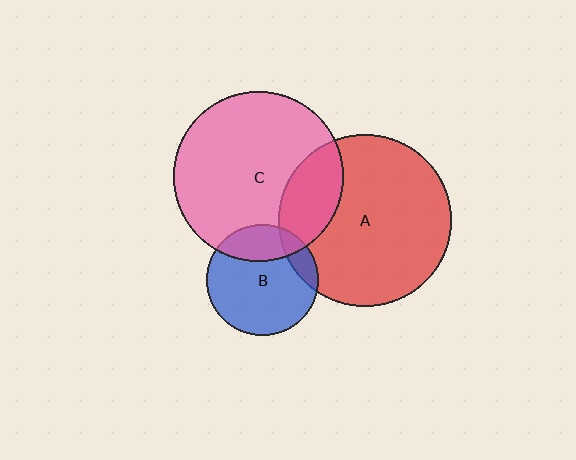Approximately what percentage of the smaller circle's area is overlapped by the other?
Approximately 25%.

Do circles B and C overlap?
Yes.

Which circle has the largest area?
Circle A (red).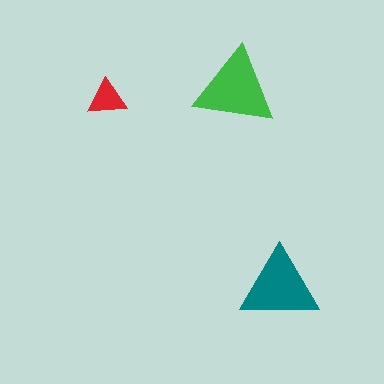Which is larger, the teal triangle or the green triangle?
The green one.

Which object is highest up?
The green triangle is topmost.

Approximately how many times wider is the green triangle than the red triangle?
About 2 times wider.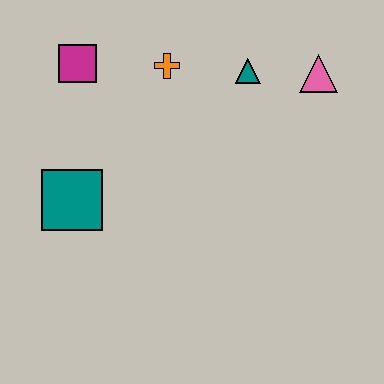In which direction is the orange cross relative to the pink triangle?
The orange cross is to the left of the pink triangle.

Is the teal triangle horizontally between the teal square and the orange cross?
No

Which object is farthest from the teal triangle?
The teal square is farthest from the teal triangle.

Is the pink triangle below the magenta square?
Yes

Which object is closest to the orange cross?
The teal triangle is closest to the orange cross.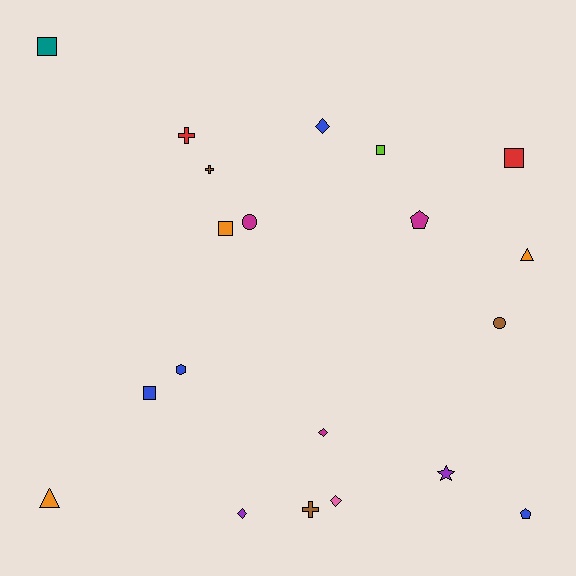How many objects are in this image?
There are 20 objects.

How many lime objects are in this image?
There is 1 lime object.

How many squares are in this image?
There are 5 squares.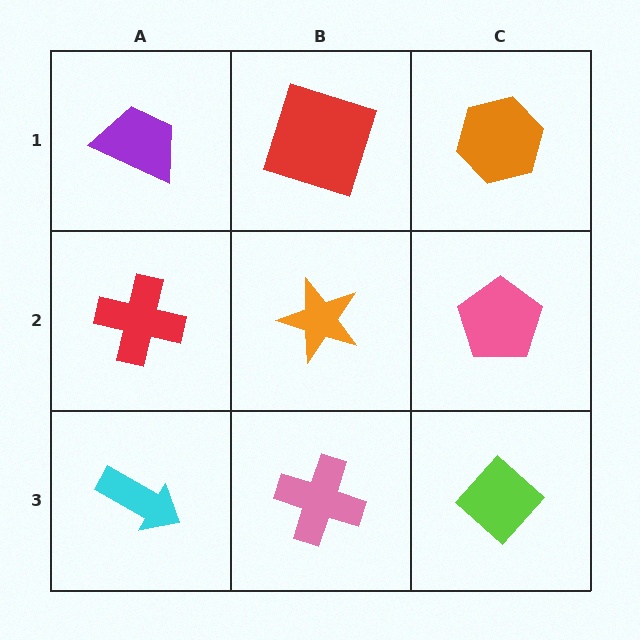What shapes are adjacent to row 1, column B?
An orange star (row 2, column B), a purple trapezoid (row 1, column A), an orange hexagon (row 1, column C).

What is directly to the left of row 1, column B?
A purple trapezoid.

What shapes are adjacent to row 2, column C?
An orange hexagon (row 1, column C), a lime diamond (row 3, column C), an orange star (row 2, column B).